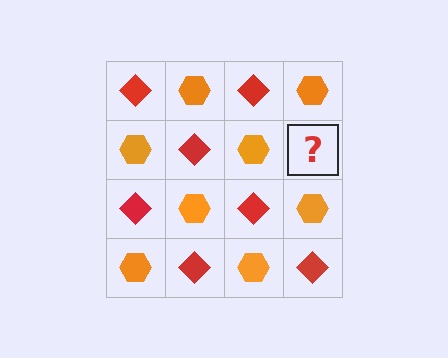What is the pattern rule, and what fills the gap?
The rule is that it alternates red diamond and orange hexagon in a checkerboard pattern. The gap should be filled with a red diamond.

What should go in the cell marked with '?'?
The missing cell should contain a red diamond.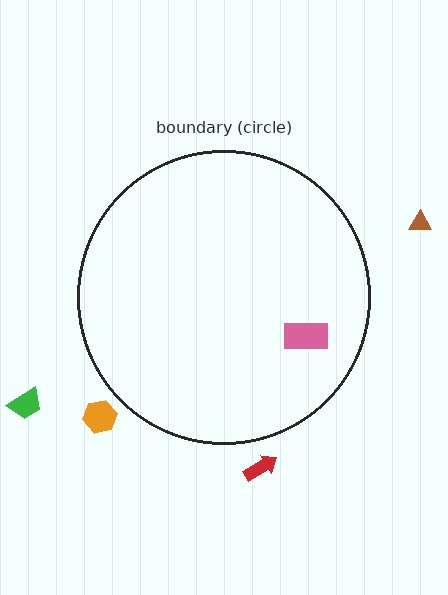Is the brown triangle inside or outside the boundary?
Outside.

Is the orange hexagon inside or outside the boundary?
Outside.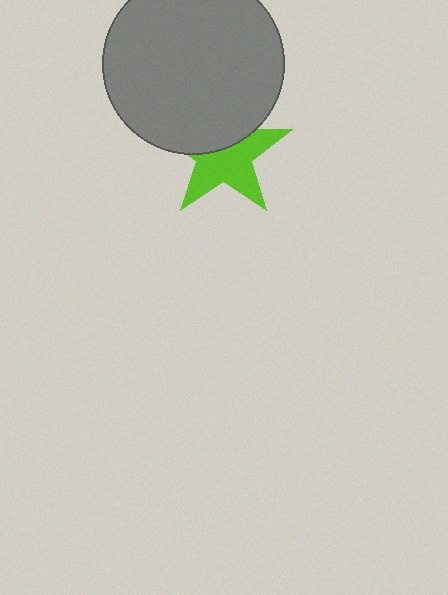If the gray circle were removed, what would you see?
You would see the complete lime star.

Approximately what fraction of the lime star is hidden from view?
Roughly 41% of the lime star is hidden behind the gray circle.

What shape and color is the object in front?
The object in front is a gray circle.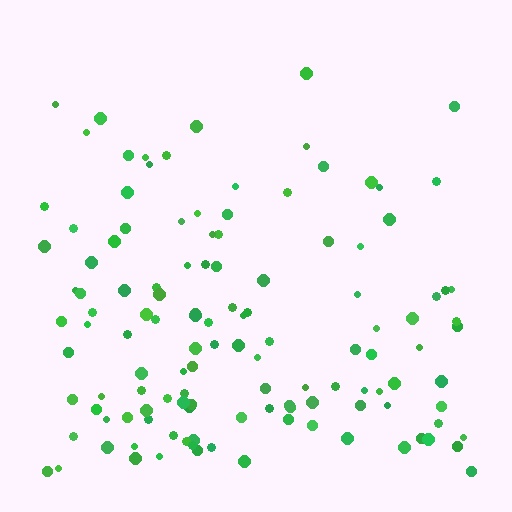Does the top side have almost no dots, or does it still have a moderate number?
Still a moderate number, just noticeably fewer than the bottom.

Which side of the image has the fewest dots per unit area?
The top.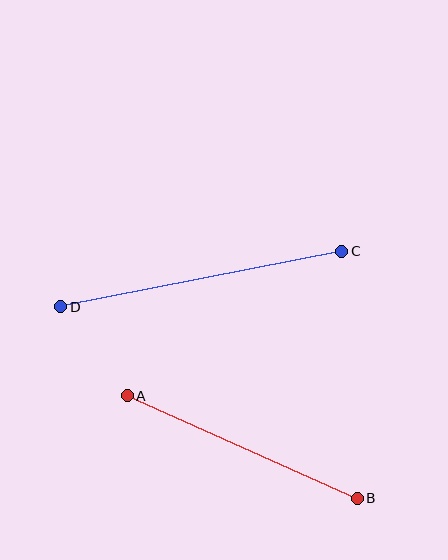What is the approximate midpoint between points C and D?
The midpoint is at approximately (201, 279) pixels.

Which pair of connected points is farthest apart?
Points C and D are farthest apart.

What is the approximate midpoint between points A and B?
The midpoint is at approximately (242, 447) pixels.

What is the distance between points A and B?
The distance is approximately 252 pixels.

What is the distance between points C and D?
The distance is approximately 286 pixels.